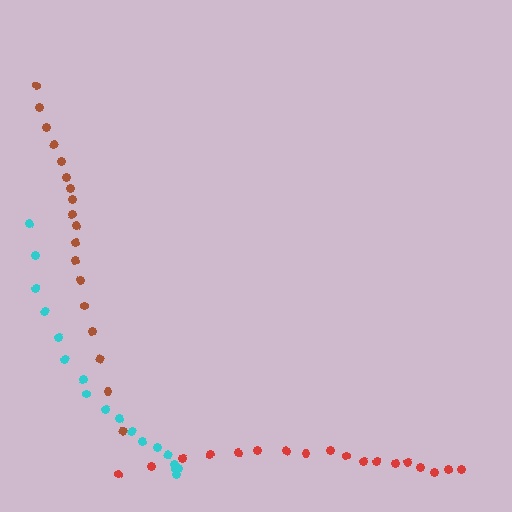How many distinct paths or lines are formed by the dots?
There are 3 distinct paths.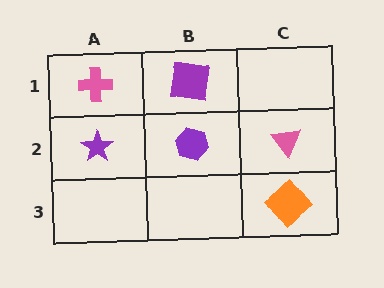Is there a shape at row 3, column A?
No, that cell is empty.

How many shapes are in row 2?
3 shapes.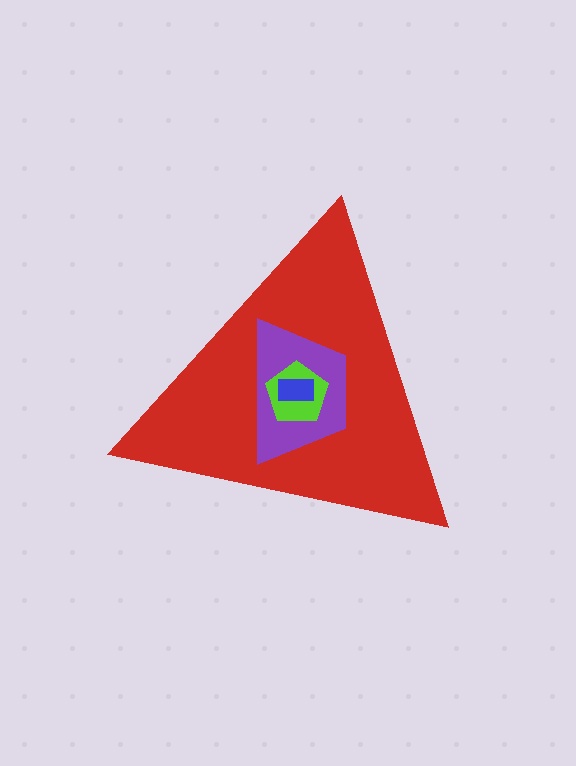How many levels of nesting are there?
4.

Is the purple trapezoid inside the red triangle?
Yes.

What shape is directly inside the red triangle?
The purple trapezoid.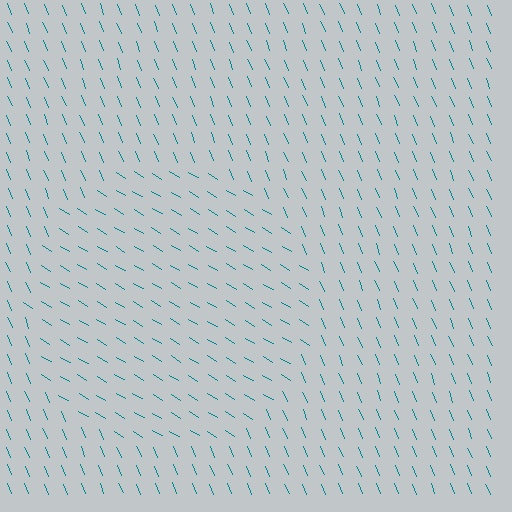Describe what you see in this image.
The image is filled with small teal line segments. A circle region in the image has lines oriented differently from the surrounding lines, creating a visible texture boundary.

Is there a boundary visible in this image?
Yes, there is a texture boundary formed by a change in line orientation.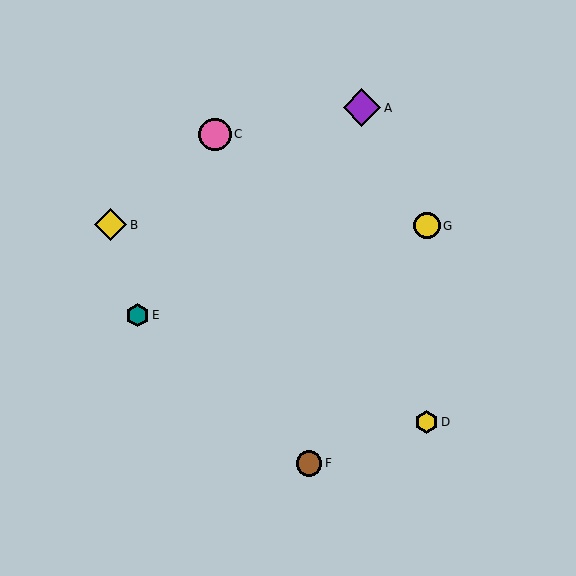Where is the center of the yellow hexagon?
The center of the yellow hexagon is at (426, 422).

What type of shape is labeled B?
Shape B is a yellow diamond.